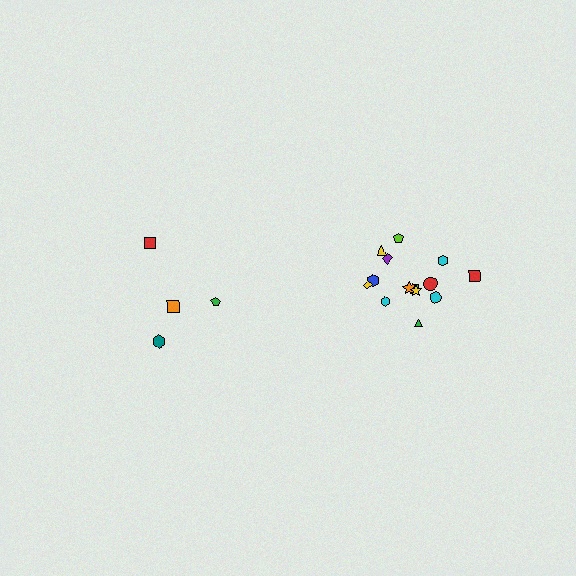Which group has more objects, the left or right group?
The right group.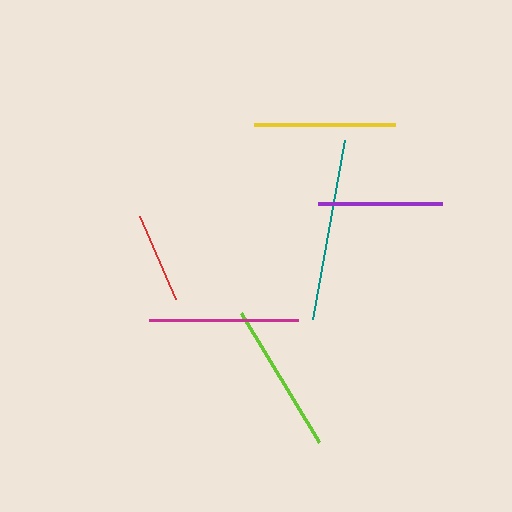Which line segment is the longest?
The teal line is the longest at approximately 182 pixels.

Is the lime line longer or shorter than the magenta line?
The lime line is longer than the magenta line.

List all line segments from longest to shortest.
From longest to shortest: teal, lime, magenta, yellow, purple, red.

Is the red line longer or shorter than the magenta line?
The magenta line is longer than the red line.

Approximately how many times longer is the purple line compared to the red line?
The purple line is approximately 1.4 times the length of the red line.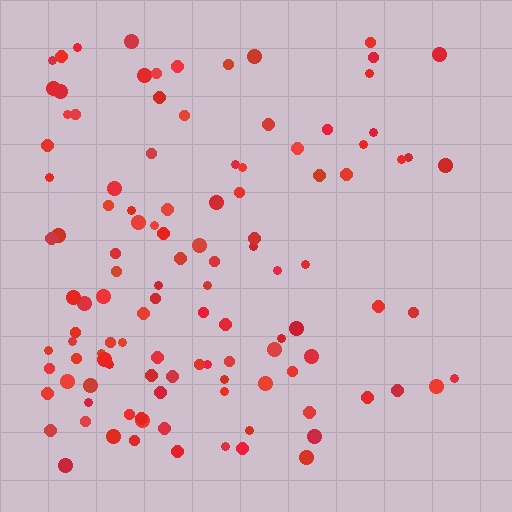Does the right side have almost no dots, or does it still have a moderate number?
Still a moderate number, just noticeably fewer than the left.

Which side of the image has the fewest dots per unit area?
The right.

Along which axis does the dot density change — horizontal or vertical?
Horizontal.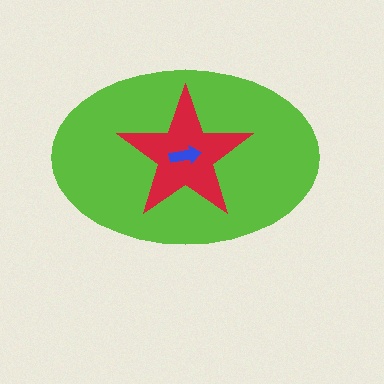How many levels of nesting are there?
3.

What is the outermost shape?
The lime ellipse.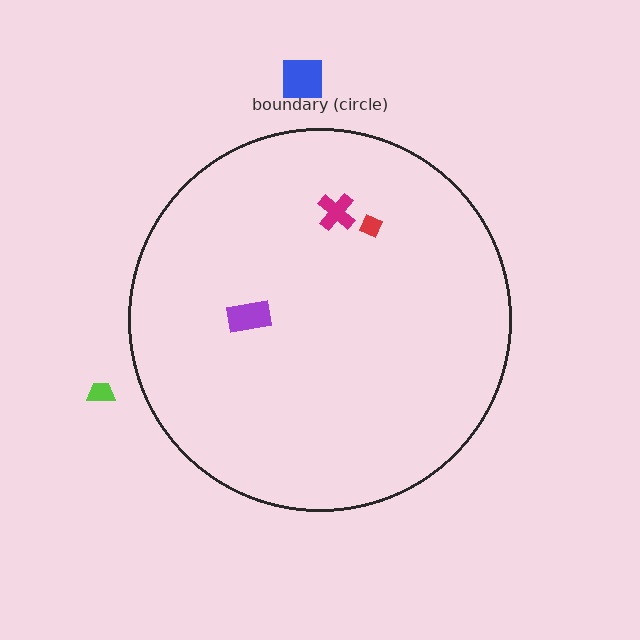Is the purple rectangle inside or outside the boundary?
Inside.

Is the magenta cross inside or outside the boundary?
Inside.